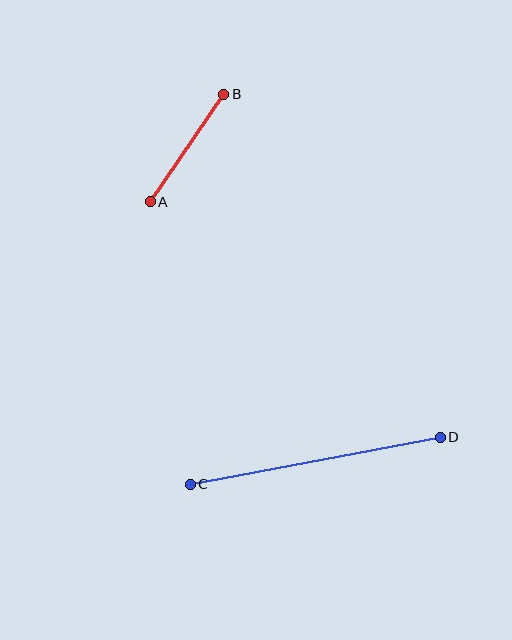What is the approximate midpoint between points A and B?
The midpoint is at approximately (187, 148) pixels.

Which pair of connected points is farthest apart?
Points C and D are farthest apart.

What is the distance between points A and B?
The distance is approximately 130 pixels.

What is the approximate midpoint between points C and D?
The midpoint is at approximately (315, 461) pixels.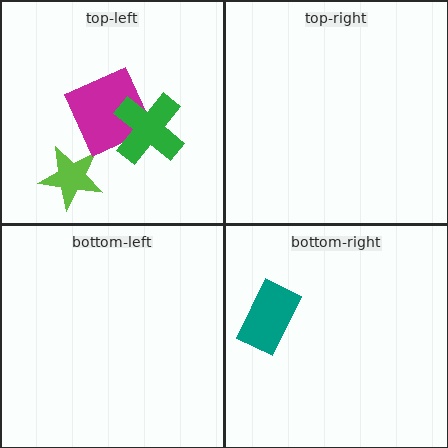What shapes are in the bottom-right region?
The teal rectangle.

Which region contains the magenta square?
The top-left region.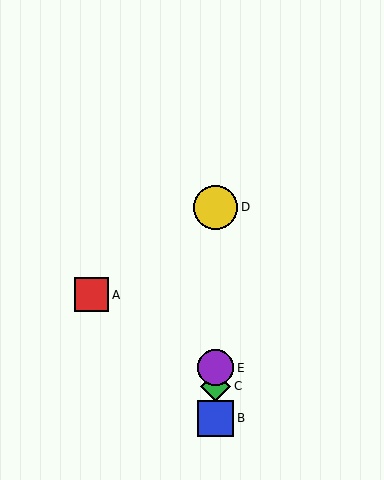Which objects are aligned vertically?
Objects B, C, D, E are aligned vertically.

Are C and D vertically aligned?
Yes, both are at x≈216.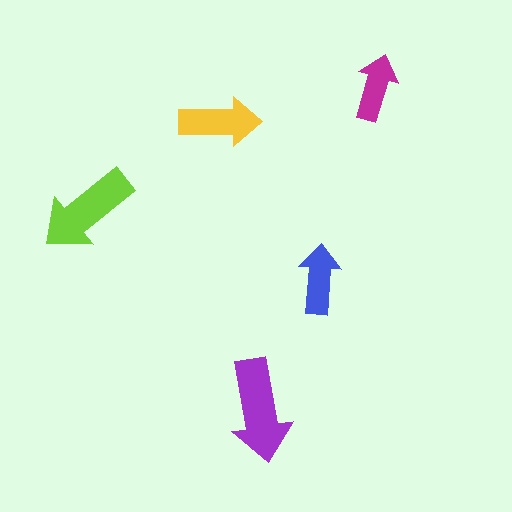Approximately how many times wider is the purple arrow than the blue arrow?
About 1.5 times wider.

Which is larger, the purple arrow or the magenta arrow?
The purple one.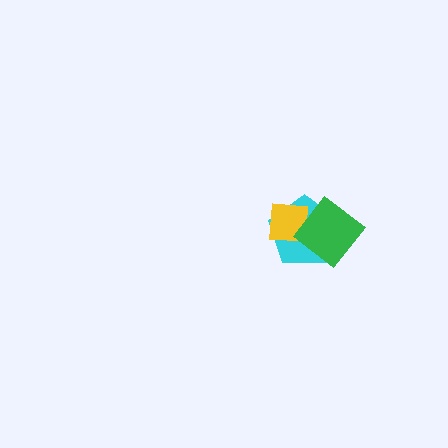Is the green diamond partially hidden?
No, no other shape covers it.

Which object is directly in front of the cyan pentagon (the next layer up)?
The yellow square is directly in front of the cyan pentagon.